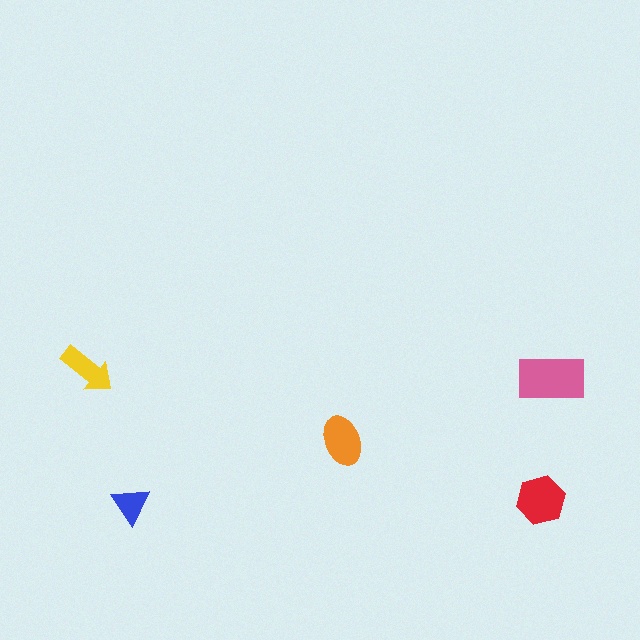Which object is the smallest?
The blue triangle.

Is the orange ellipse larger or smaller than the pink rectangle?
Smaller.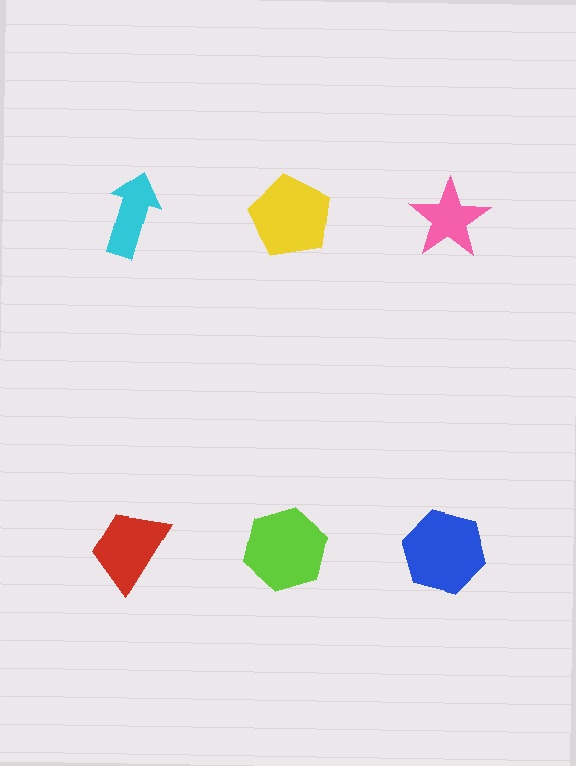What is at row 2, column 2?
A lime hexagon.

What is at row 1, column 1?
A cyan arrow.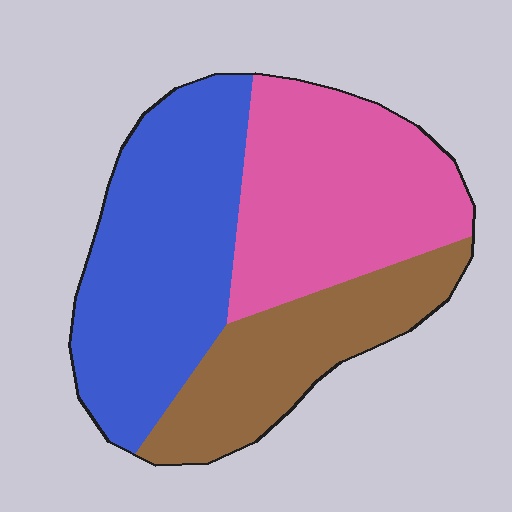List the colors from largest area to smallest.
From largest to smallest: blue, pink, brown.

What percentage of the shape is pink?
Pink covers 35% of the shape.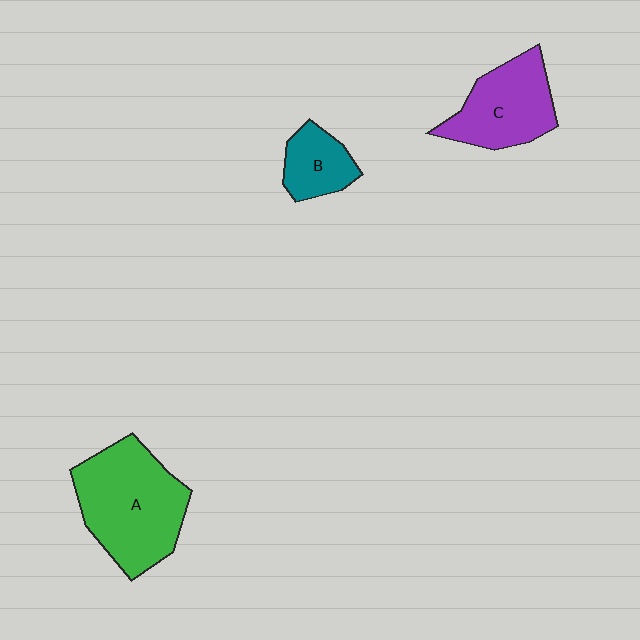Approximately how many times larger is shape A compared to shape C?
Approximately 1.4 times.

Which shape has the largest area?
Shape A (green).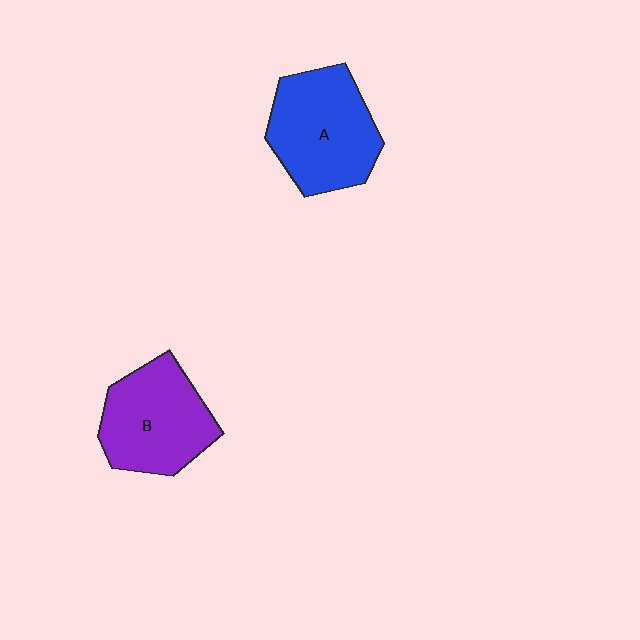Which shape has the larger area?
Shape A (blue).